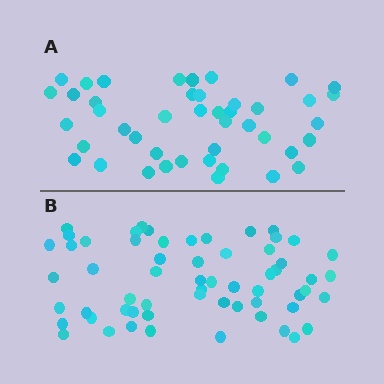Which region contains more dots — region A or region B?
Region B (the bottom region) has more dots.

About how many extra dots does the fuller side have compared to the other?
Region B has approximately 15 more dots than region A.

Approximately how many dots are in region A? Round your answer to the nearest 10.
About 40 dots. (The exact count is 44, which rounds to 40.)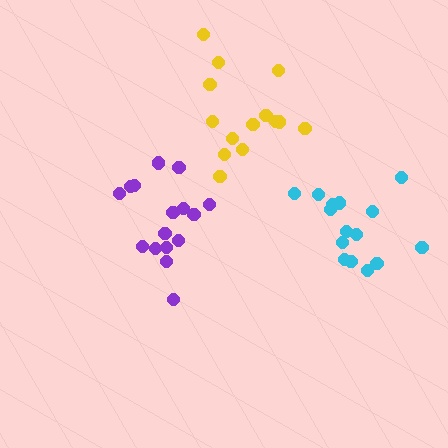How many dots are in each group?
Group 1: 14 dots, Group 2: 15 dots, Group 3: 16 dots (45 total).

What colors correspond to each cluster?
The clusters are colored: yellow, cyan, purple.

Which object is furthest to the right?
The cyan cluster is rightmost.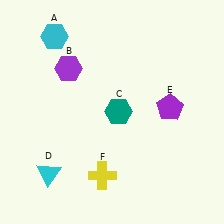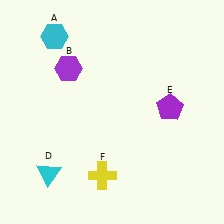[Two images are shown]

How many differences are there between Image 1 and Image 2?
There is 1 difference between the two images.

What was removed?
The teal hexagon (C) was removed in Image 2.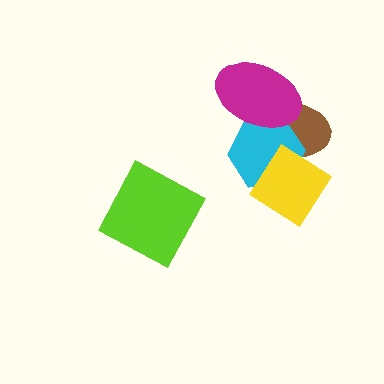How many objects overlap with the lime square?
0 objects overlap with the lime square.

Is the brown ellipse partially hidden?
Yes, it is partially covered by another shape.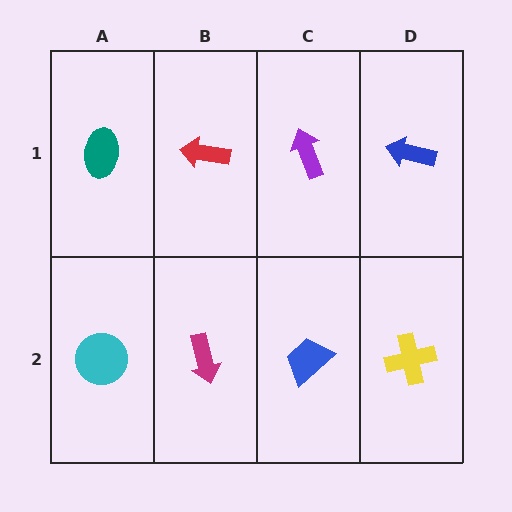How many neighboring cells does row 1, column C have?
3.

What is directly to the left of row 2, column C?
A magenta arrow.